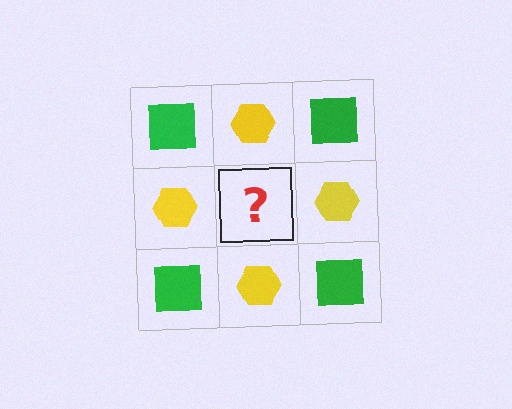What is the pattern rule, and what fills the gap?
The rule is that it alternates green square and yellow hexagon in a checkerboard pattern. The gap should be filled with a green square.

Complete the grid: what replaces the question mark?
The question mark should be replaced with a green square.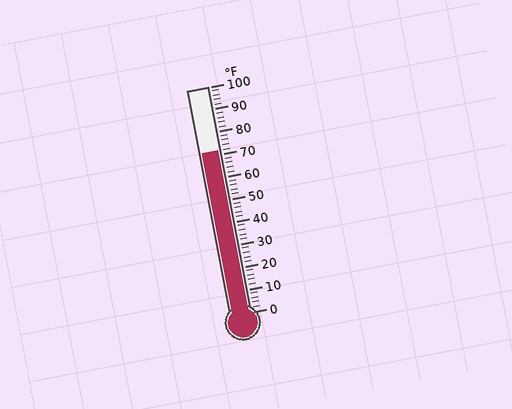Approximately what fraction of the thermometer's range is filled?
The thermometer is filled to approximately 70% of its range.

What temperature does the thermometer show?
The thermometer shows approximately 72°F.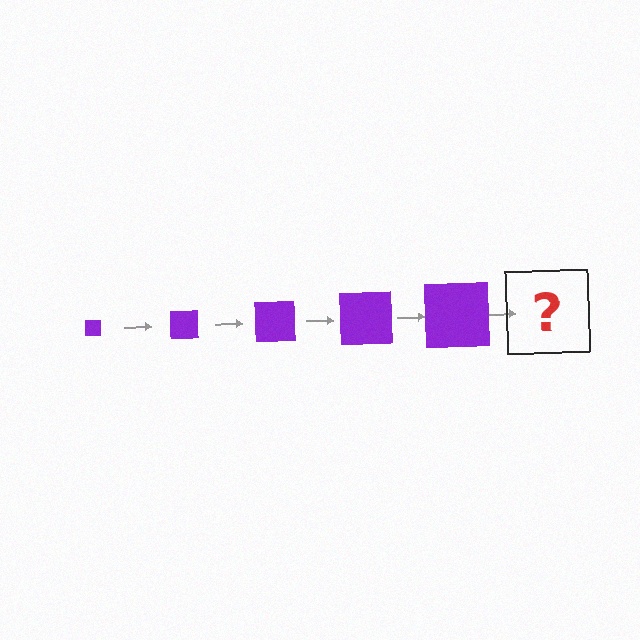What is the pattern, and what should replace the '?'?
The pattern is that the square gets progressively larger each step. The '?' should be a purple square, larger than the previous one.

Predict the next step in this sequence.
The next step is a purple square, larger than the previous one.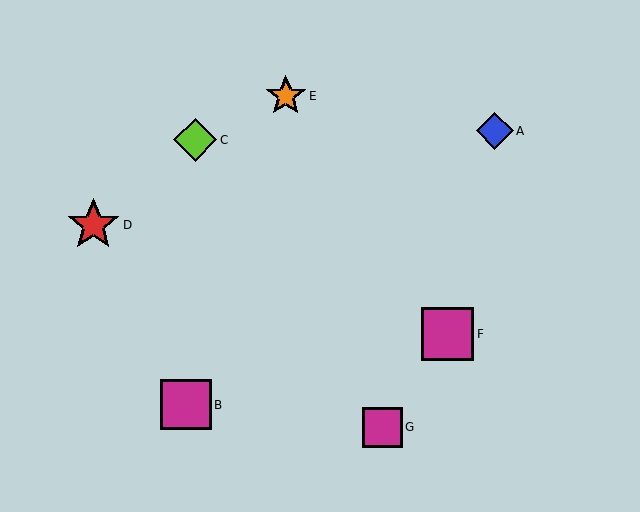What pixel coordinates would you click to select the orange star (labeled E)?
Click at (286, 96) to select the orange star E.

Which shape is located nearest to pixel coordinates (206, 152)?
The lime diamond (labeled C) at (195, 140) is nearest to that location.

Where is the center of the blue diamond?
The center of the blue diamond is at (495, 131).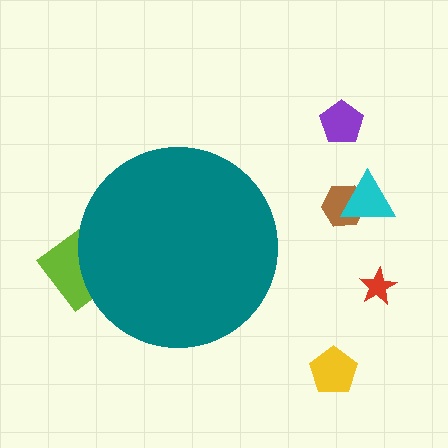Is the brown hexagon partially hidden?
No, the brown hexagon is fully visible.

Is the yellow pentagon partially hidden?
No, the yellow pentagon is fully visible.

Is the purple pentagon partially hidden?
No, the purple pentagon is fully visible.